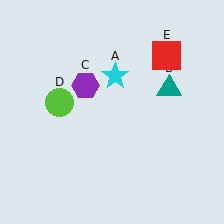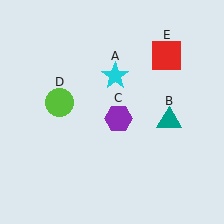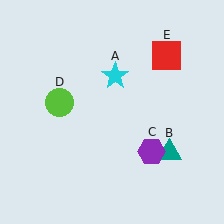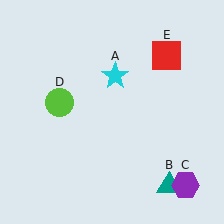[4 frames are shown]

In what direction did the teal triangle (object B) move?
The teal triangle (object B) moved down.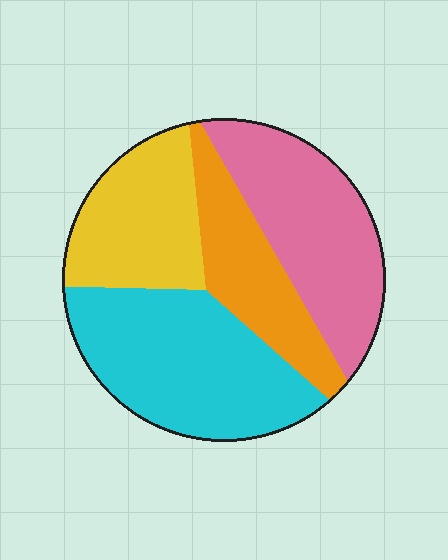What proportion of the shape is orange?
Orange takes up between a sixth and a third of the shape.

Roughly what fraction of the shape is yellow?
Yellow takes up about one fifth (1/5) of the shape.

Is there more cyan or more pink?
Cyan.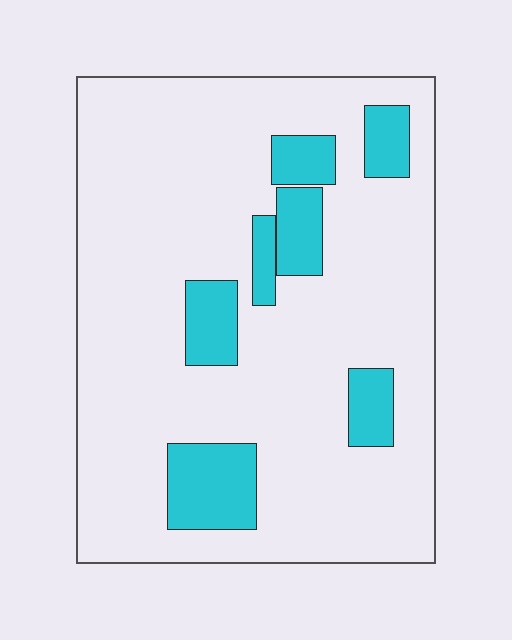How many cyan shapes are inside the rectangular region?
7.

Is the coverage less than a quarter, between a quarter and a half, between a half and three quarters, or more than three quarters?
Less than a quarter.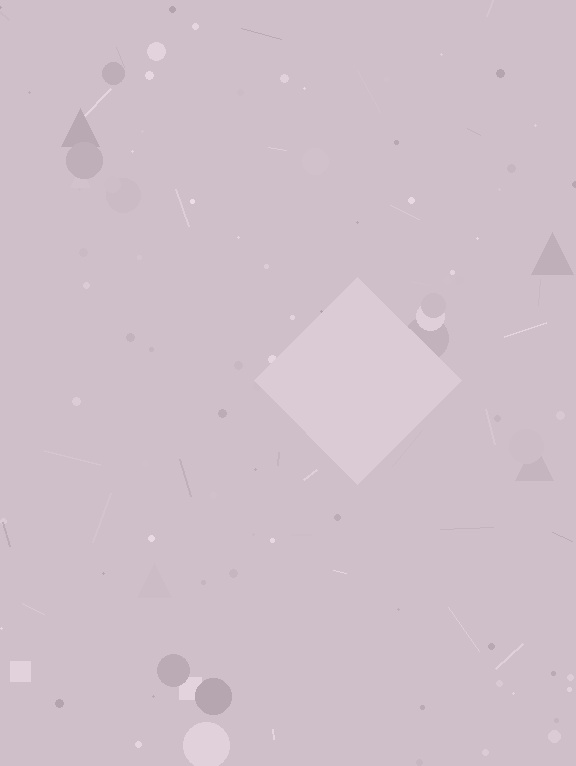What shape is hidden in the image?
A diamond is hidden in the image.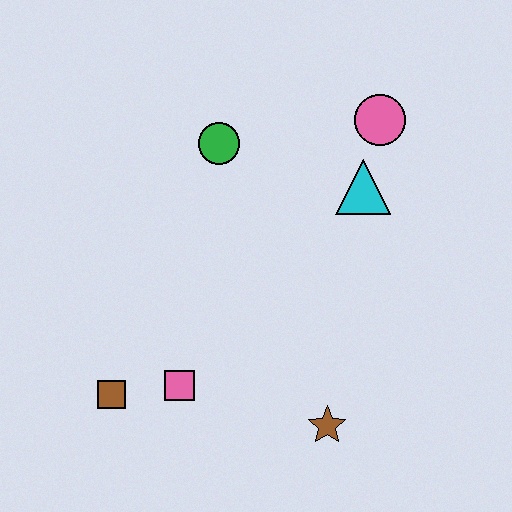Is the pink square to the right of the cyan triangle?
No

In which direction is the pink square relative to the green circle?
The pink square is below the green circle.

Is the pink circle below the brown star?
No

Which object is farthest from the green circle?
The brown star is farthest from the green circle.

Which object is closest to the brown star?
The pink square is closest to the brown star.